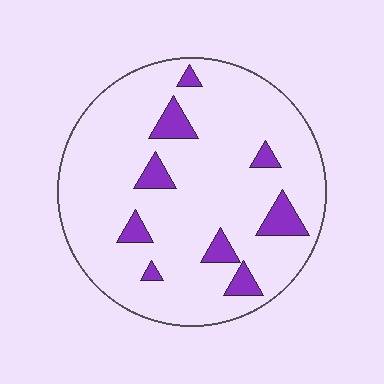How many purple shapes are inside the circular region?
9.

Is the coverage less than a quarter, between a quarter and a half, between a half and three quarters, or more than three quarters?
Less than a quarter.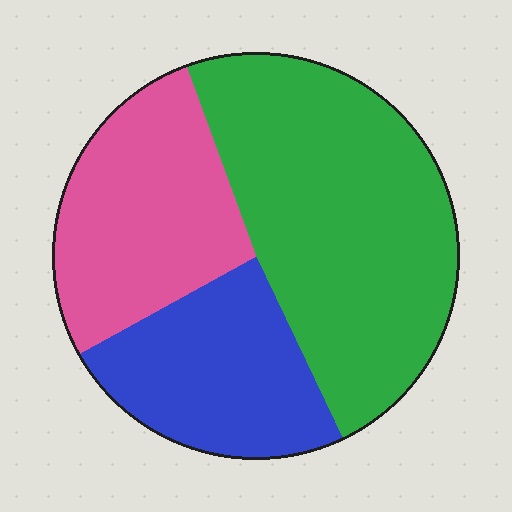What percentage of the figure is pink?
Pink covers 28% of the figure.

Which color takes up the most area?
Green, at roughly 50%.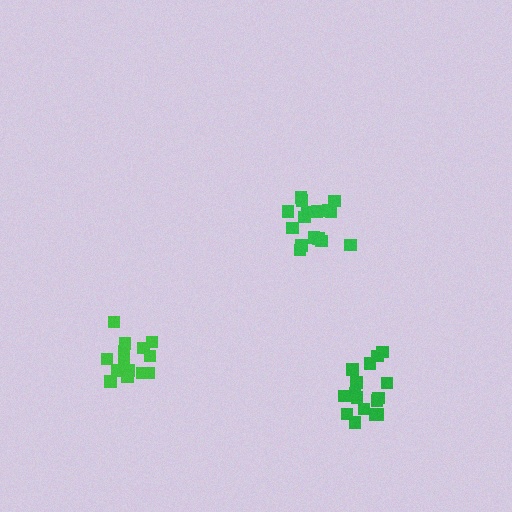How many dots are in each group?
Group 1: 16 dots, Group 2: 14 dots, Group 3: 16 dots (46 total).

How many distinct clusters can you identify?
There are 3 distinct clusters.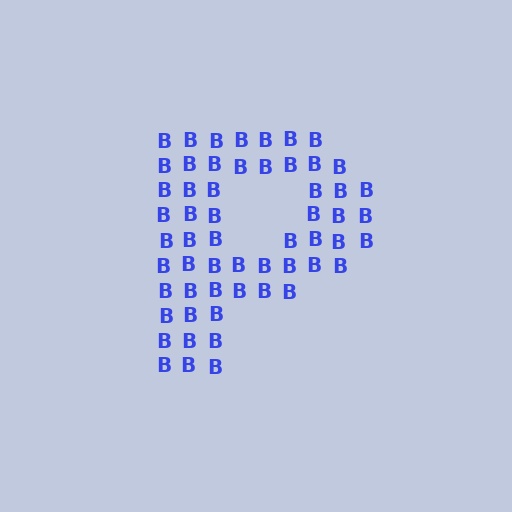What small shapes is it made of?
It is made of small letter B's.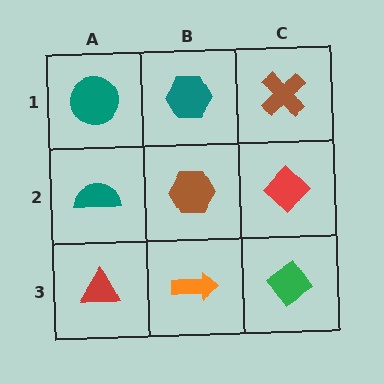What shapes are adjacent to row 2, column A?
A teal circle (row 1, column A), a red triangle (row 3, column A), a brown hexagon (row 2, column B).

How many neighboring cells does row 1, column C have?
2.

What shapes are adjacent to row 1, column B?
A brown hexagon (row 2, column B), a teal circle (row 1, column A), a brown cross (row 1, column C).